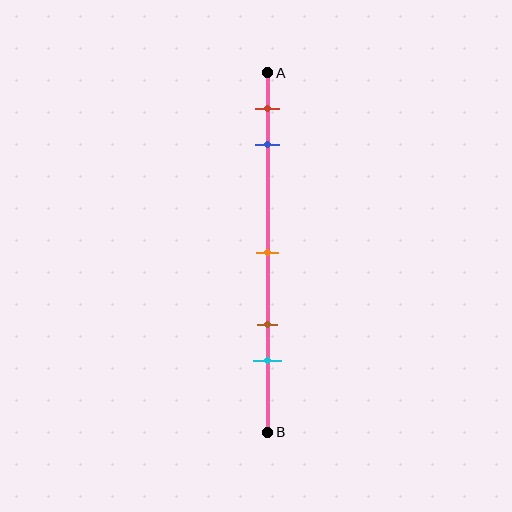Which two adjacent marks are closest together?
The red and blue marks are the closest adjacent pair.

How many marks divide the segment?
There are 5 marks dividing the segment.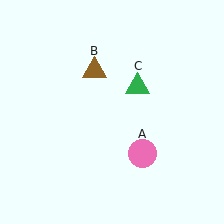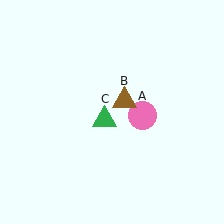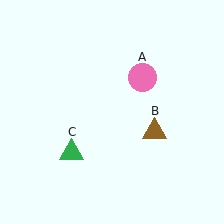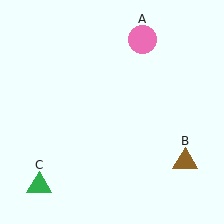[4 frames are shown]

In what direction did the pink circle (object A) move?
The pink circle (object A) moved up.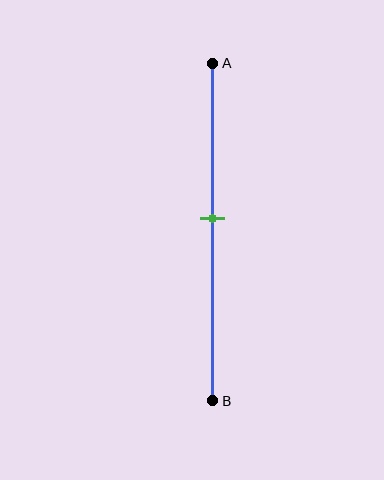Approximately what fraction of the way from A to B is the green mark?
The green mark is approximately 45% of the way from A to B.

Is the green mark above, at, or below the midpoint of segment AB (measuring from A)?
The green mark is above the midpoint of segment AB.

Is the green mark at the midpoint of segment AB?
No, the mark is at about 45% from A, not at the 50% midpoint.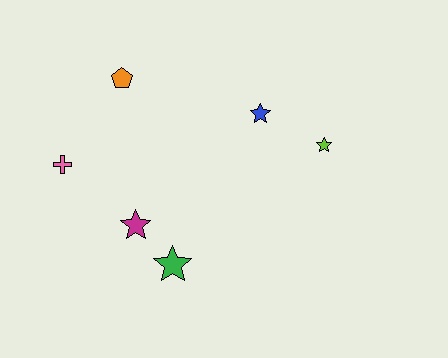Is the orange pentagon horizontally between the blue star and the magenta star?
No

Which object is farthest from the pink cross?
The lime star is farthest from the pink cross.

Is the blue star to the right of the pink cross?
Yes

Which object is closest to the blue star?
The lime star is closest to the blue star.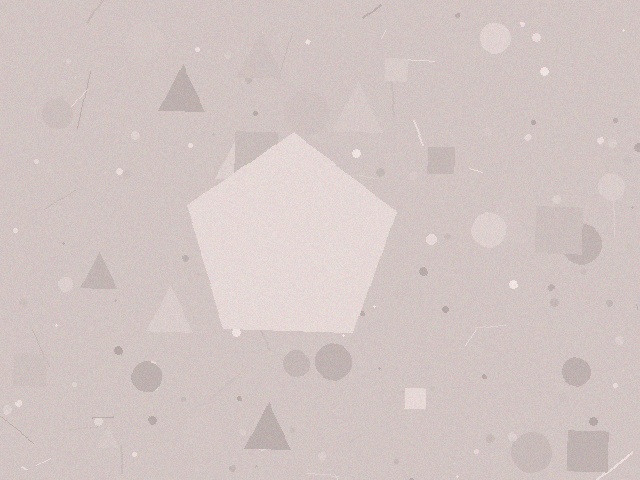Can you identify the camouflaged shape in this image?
The camouflaged shape is a pentagon.